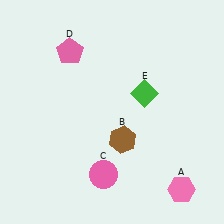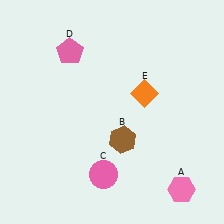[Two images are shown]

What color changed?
The diamond (E) changed from green in Image 1 to orange in Image 2.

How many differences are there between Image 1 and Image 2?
There is 1 difference between the two images.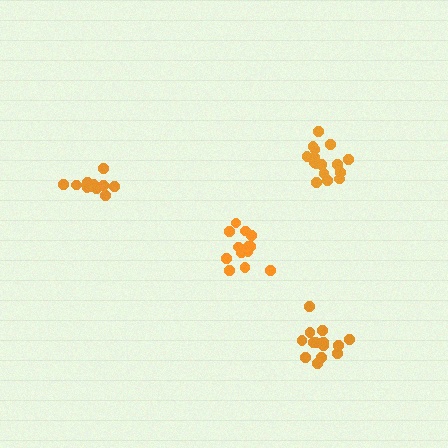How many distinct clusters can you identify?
There are 4 distinct clusters.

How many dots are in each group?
Group 1: 12 dots, Group 2: 15 dots, Group 3: 13 dots, Group 4: 16 dots (56 total).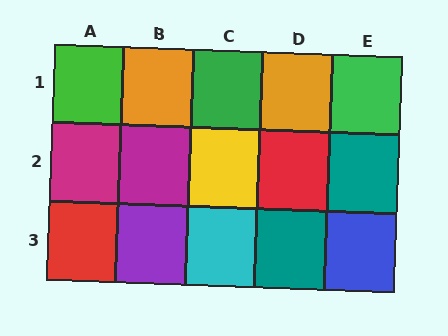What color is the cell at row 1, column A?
Green.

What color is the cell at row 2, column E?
Teal.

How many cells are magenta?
2 cells are magenta.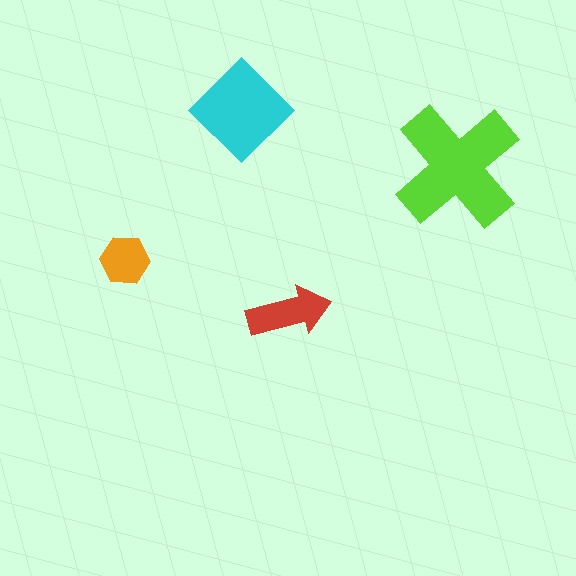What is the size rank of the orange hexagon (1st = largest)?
4th.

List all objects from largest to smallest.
The lime cross, the cyan diamond, the red arrow, the orange hexagon.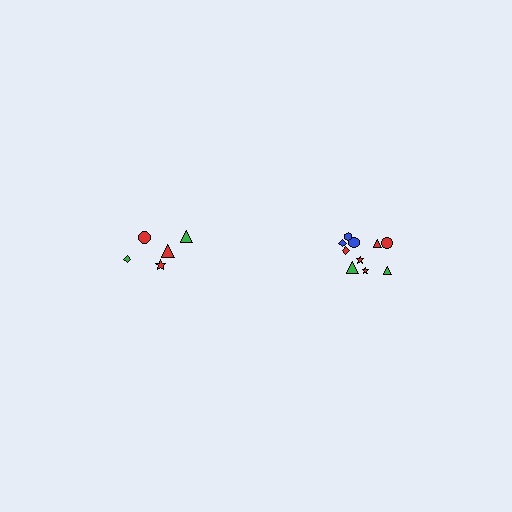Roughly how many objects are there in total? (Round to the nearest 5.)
Roughly 15 objects in total.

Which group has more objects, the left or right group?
The right group.